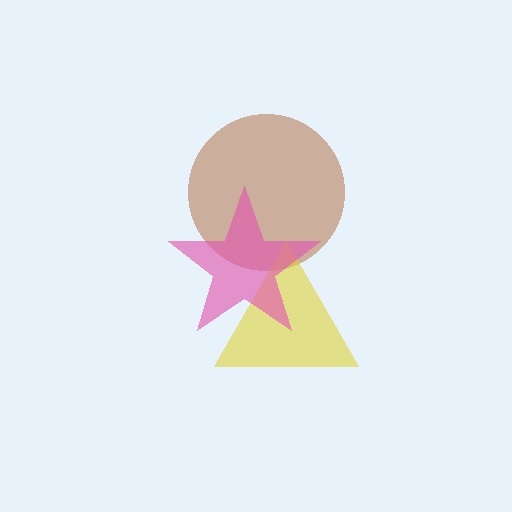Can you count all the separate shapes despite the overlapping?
Yes, there are 3 separate shapes.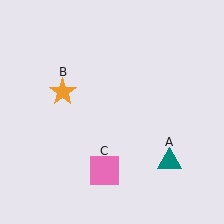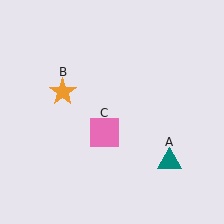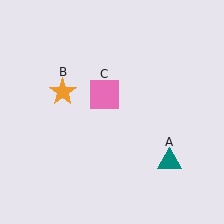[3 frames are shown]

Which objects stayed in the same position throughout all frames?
Teal triangle (object A) and orange star (object B) remained stationary.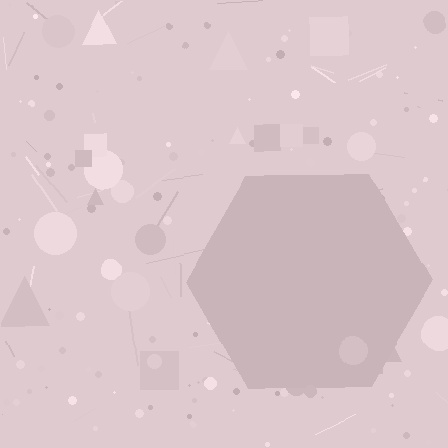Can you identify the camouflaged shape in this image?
The camouflaged shape is a hexagon.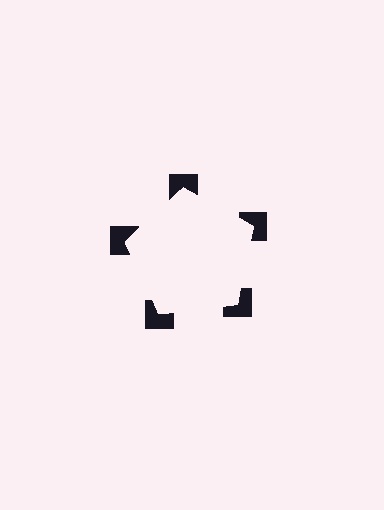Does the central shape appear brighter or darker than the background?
It typically appears slightly brighter than the background, even though no actual brightness change is drawn.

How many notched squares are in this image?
There are 5 — one at each vertex of the illusory pentagon.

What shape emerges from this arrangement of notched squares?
An illusory pentagon — its edges are inferred from the aligned wedge cuts in the notched squares, not physically drawn.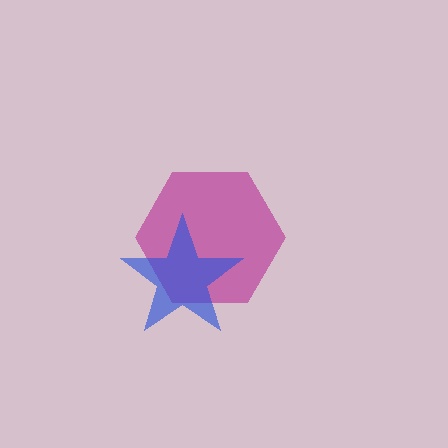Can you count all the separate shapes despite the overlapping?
Yes, there are 2 separate shapes.